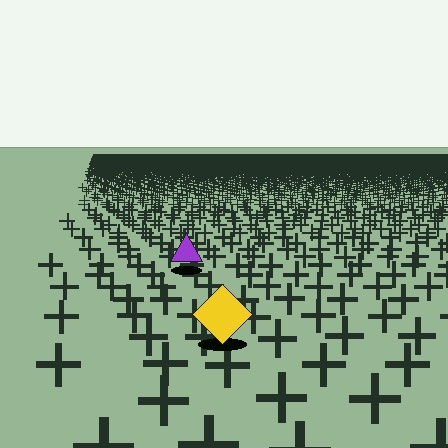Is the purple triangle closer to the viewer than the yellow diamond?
No. The yellow diamond is closer — you can tell from the texture gradient: the ground texture is coarser near it.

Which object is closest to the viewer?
The yellow diamond is closest. The texture marks near it are larger and more spread out.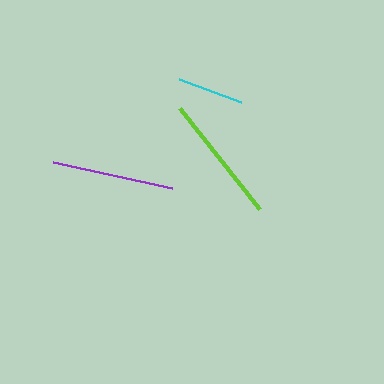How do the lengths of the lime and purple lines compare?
The lime and purple lines are approximately the same length.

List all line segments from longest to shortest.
From longest to shortest: lime, purple, cyan.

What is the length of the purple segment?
The purple segment is approximately 122 pixels long.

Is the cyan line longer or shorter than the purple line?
The purple line is longer than the cyan line.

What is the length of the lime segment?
The lime segment is approximately 129 pixels long.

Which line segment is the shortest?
The cyan line is the shortest at approximately 66 pixels.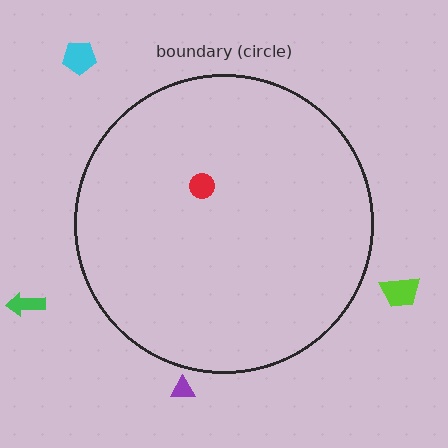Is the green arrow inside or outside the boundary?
Outside.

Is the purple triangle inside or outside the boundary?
Outside.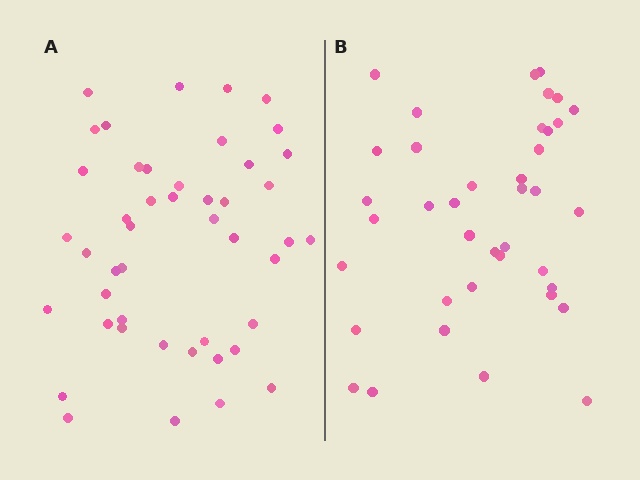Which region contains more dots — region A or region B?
Region A (the left region) has more dots.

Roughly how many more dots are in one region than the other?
Region A has roughly 8 or so more dots than region B.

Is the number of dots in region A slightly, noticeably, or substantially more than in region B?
Region A has only slightly more — the two regions are fairly close. The ratio is roughly 1.2 to 1.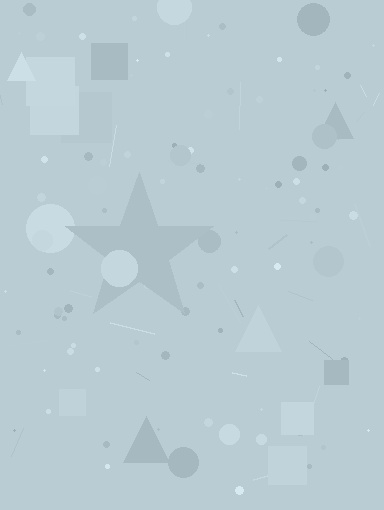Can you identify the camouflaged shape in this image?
The camouflaged shape is a star.